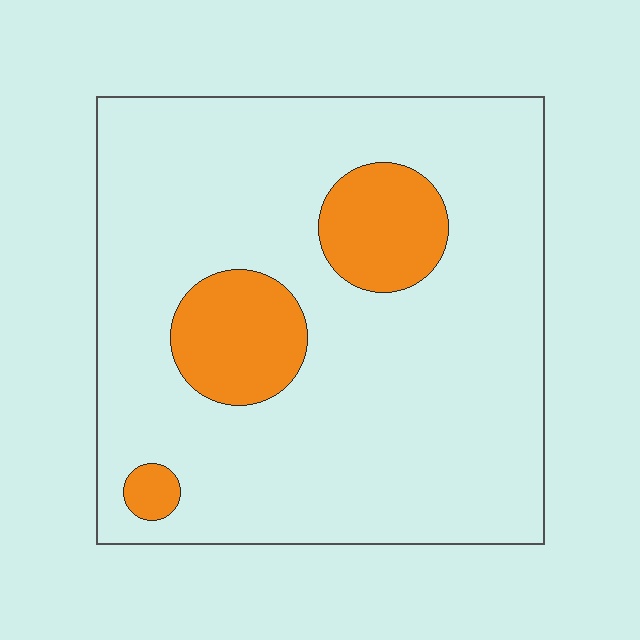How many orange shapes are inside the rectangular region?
3.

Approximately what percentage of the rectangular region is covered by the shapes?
Approximately 15%.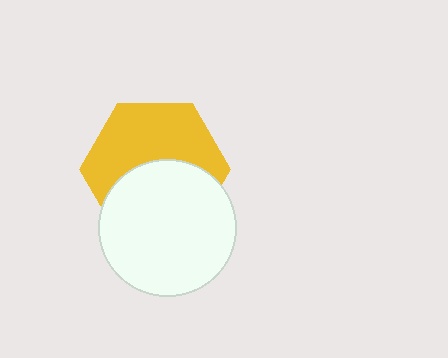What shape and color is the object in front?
The object in front is a white circle.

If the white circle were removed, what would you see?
You would see the complete yellow hexagon.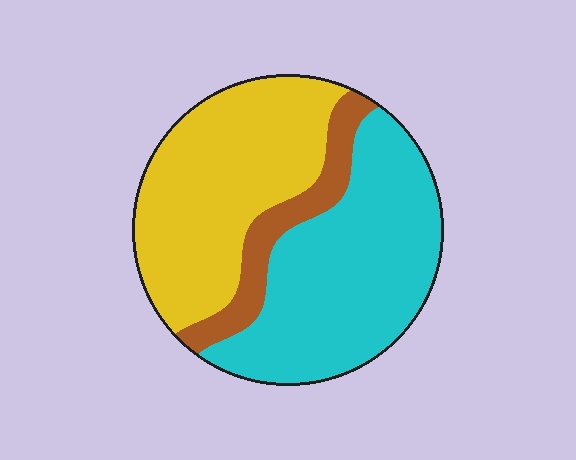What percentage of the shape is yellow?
Yellow covers 42% of the shape.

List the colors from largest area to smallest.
From largest to smallest: cyan, yellow, brown.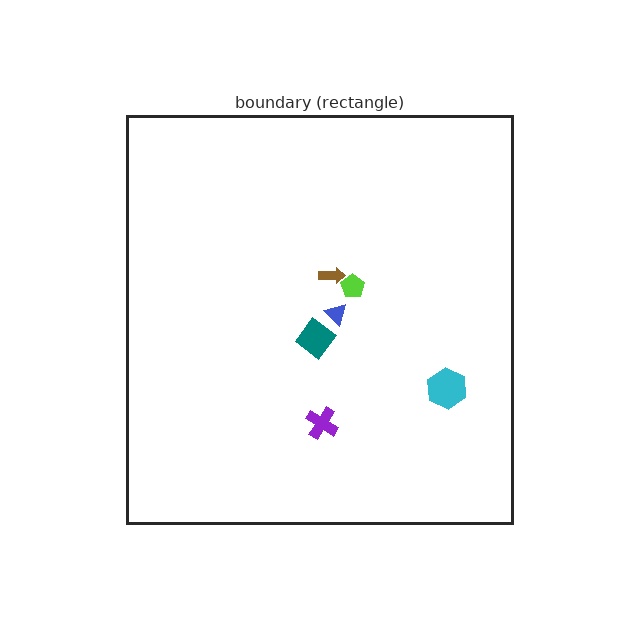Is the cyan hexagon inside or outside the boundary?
Inside.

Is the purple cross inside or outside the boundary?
Inside.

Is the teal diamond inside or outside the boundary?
Inside.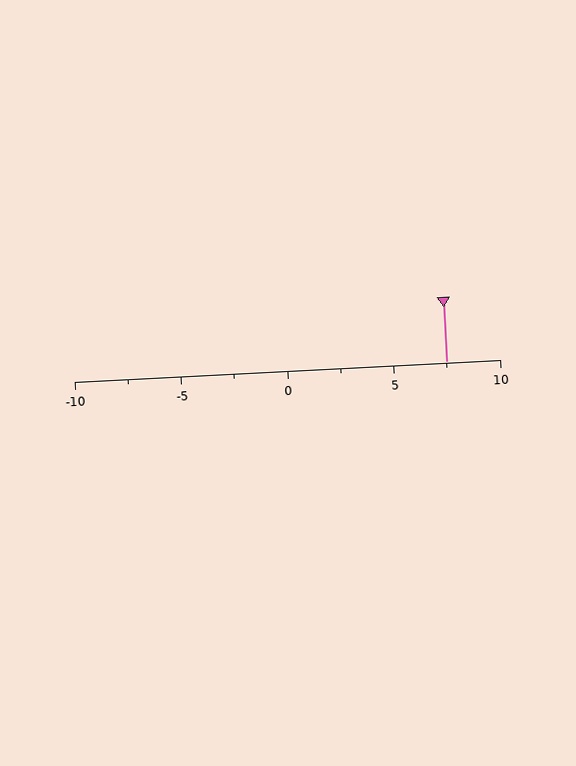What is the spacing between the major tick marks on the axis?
The major ticks are spaced 5 apart.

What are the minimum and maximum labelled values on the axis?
The axis runs from -10 to 10.